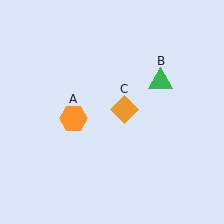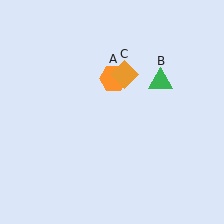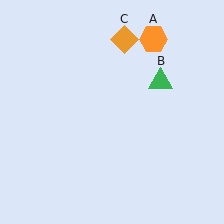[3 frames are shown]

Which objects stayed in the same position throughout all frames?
Green triangle (object B) remained stationary.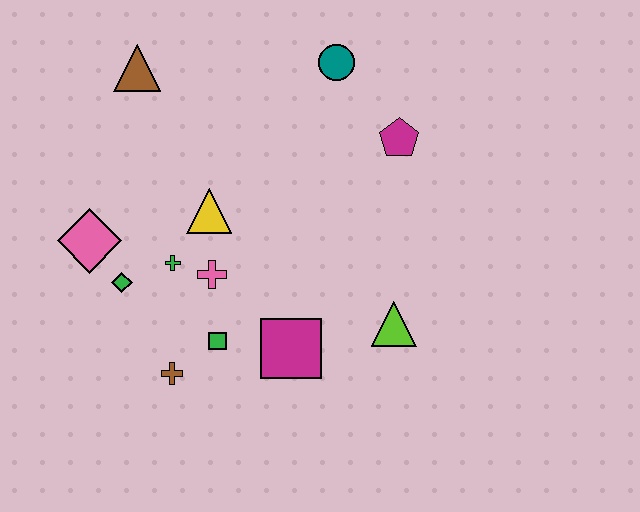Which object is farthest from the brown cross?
The teal circle is farthest from the brown cross.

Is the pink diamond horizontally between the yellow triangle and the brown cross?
No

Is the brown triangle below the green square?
No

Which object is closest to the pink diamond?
The green diamond is closest to the pink diamond.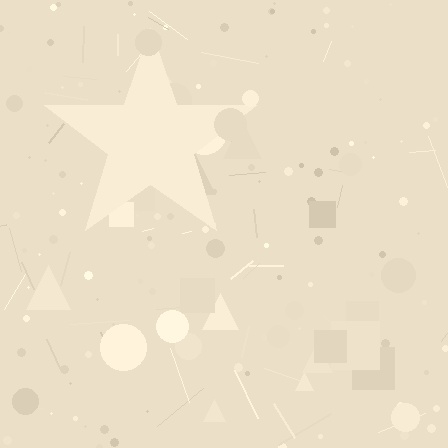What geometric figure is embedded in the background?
A star is embedded in the background.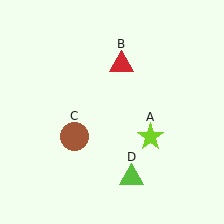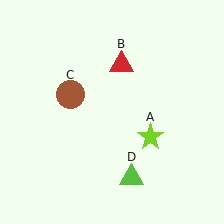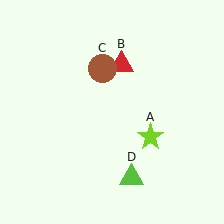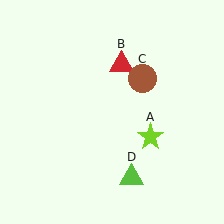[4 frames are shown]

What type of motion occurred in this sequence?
The brown circle (object C) rotated clockwise around the center of the scene.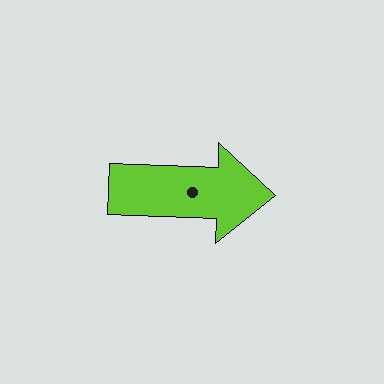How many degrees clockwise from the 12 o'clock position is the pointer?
Approximately 92 degrees.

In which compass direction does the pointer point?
East.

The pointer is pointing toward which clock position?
Roughly 3 o'clock.